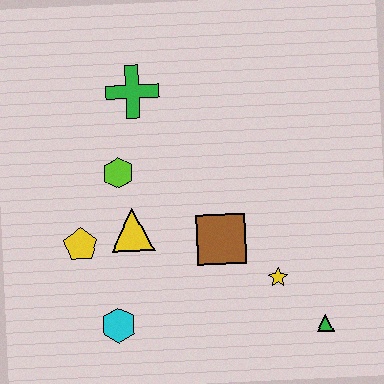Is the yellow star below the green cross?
Yes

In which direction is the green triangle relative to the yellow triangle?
The green triangle is to the right of the yellow triangle.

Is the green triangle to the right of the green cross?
Yes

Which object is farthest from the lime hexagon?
The green triangle is farthest from the lime hexagon.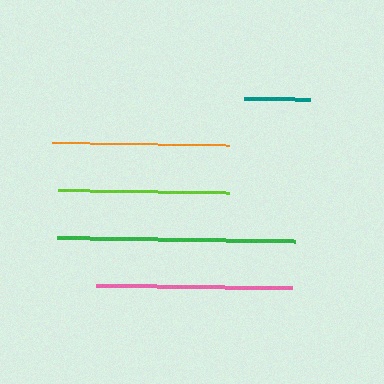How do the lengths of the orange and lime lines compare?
The orange and lime lines are approximately the same length.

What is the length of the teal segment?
The teal segment is approximately 66 pixels long.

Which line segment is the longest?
The green line is the longest at approximately 238 pixels.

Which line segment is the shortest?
The teal line is the shortest at approximately 66 pixels.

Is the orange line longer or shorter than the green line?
The green line is longer than the orange line.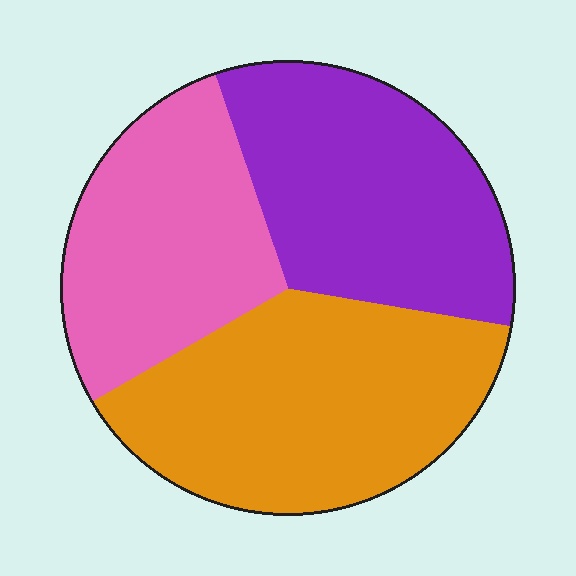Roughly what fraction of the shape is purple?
Purple covers about 35% of the shape.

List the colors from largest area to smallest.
From largest to smallest: orange, purple, pink.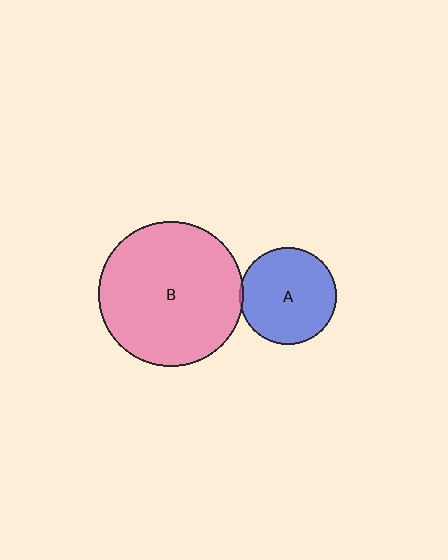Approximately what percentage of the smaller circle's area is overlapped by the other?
Approximately 5%.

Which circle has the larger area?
Circle B (pink).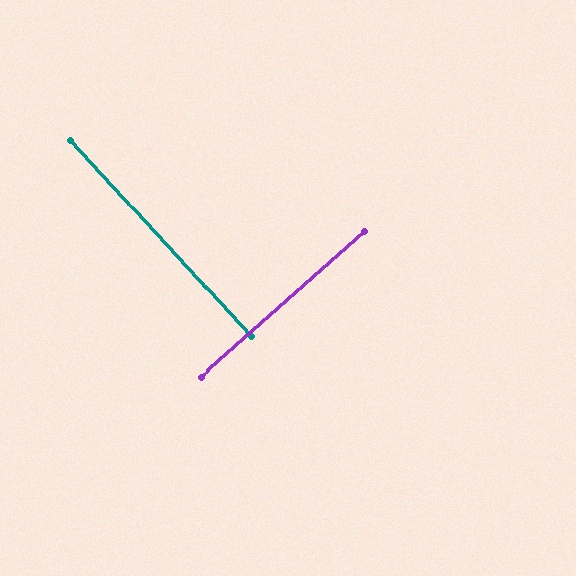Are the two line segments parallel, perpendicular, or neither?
Perpendicular — they meet at approximately 89°.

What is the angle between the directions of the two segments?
Approximately 89 degrees.